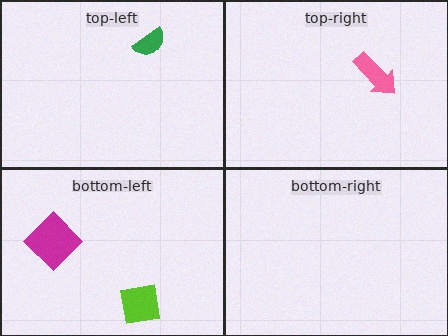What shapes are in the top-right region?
The pink arrow.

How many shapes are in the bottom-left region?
2.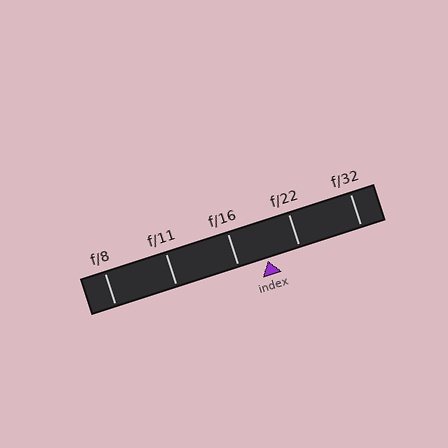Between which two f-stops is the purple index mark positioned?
The index mark is between f/16 and f/22.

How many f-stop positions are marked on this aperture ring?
There are 5 f-stop positions marked.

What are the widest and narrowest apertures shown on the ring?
The widest aperture shown is f/8 and the narrowest is f/32.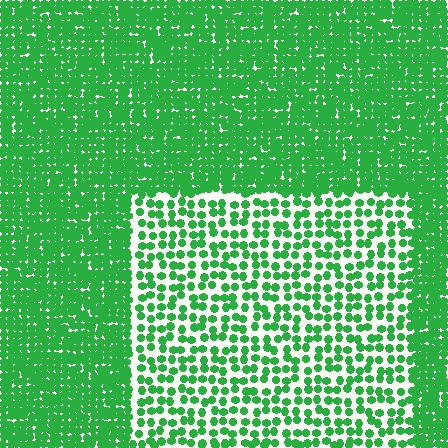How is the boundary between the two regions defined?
The boundary is defined by a change in element density (approximately 2.3x ratio). All elements are the same color, size, and shape.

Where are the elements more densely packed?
The elements are more densely packed outside the rectangle boundary.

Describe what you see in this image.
The image contains small green elements arranged at two different densities. A rectangle-shaped region is visible where the elements are less densely packed than the surrounding area.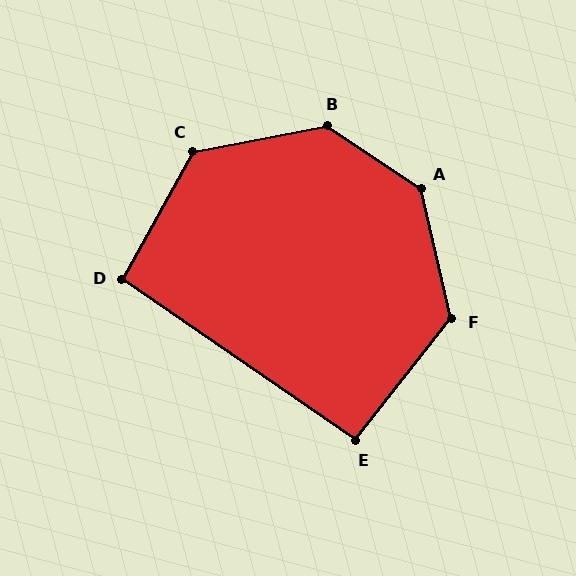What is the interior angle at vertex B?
Approximately 136 degrees (obtuse).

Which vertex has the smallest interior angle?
E, at approximately 94 degrees.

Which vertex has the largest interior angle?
A, at approximately 136 degrees.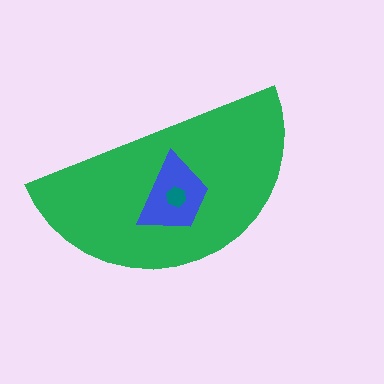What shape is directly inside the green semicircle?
The blue trapezoid.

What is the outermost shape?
The green semicircle.